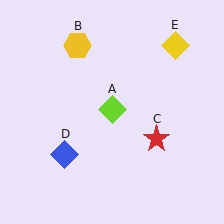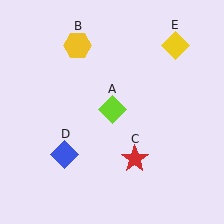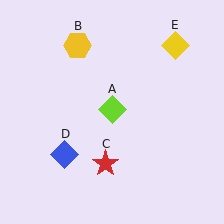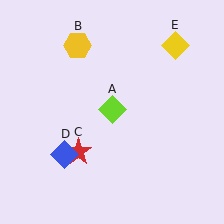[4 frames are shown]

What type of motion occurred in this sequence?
The red star (object C) rotated clockwise around the center of the scene.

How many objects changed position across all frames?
1 object changed position: red star (object C).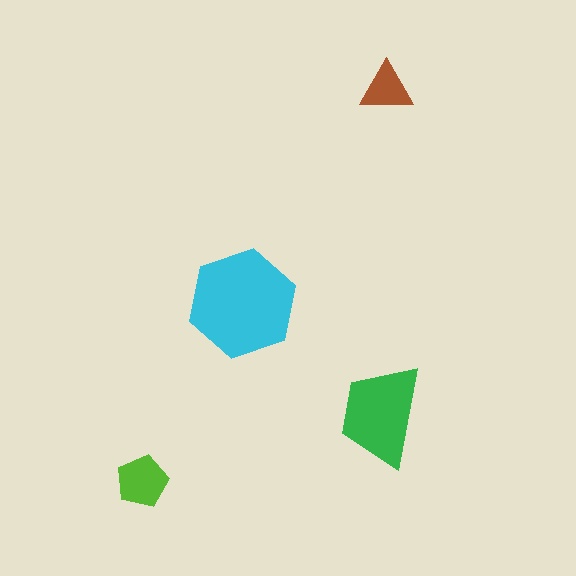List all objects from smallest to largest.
The brown triangle, the lime pentagon, the green trapezoid, the cyan hexagon.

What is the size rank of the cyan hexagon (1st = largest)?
1st.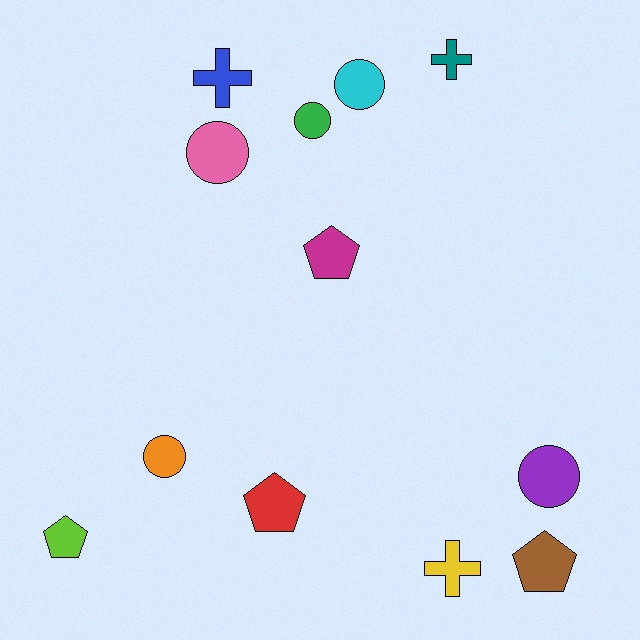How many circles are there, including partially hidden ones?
There are 5 circles.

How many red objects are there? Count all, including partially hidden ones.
There is 1 red object.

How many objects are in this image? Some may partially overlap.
There are 12 objects.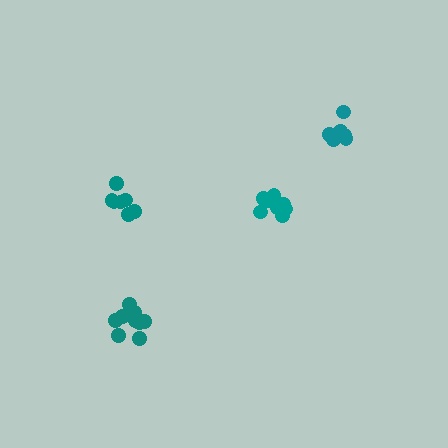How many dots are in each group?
Group 1: 11 dots, Group 2: 7 dots, Group 3: 6 dots, Group 4: 9 dots (33 total).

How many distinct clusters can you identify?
There are 4 distinct clusters.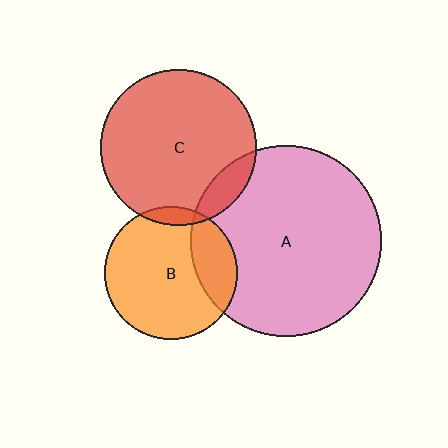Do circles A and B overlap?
Yes.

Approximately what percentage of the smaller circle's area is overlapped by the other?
Approximately 25%.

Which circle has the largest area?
Circle A (pink).